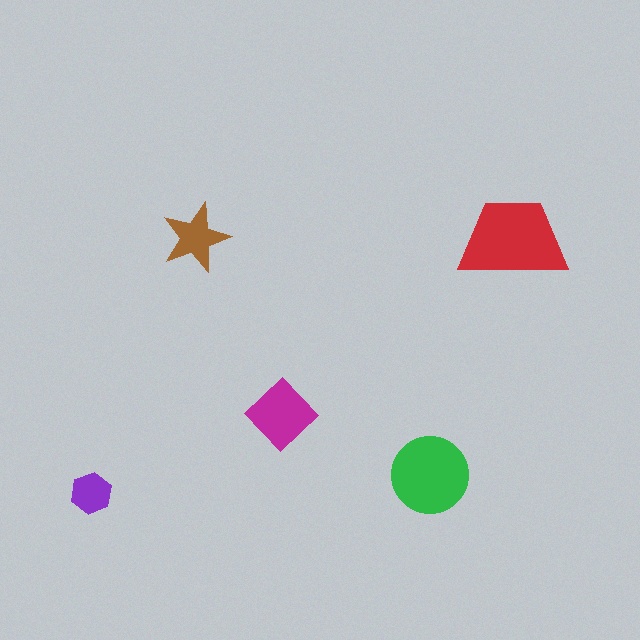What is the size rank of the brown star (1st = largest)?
4th.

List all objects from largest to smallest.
The red trapezoid, the green circle, the magenta diamond, the brown star, the purple hexagon.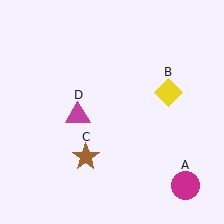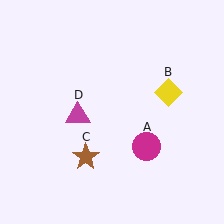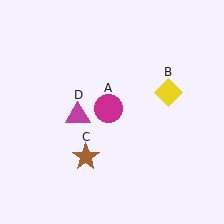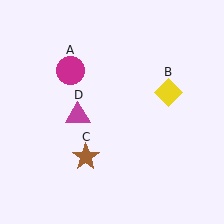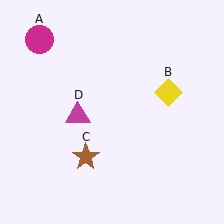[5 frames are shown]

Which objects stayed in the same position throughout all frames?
Yellow diamond (object B) and brown star (object C) and magenta triangle (object D) remained stationary.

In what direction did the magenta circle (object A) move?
The magenta circle (object A) moved up and to the left.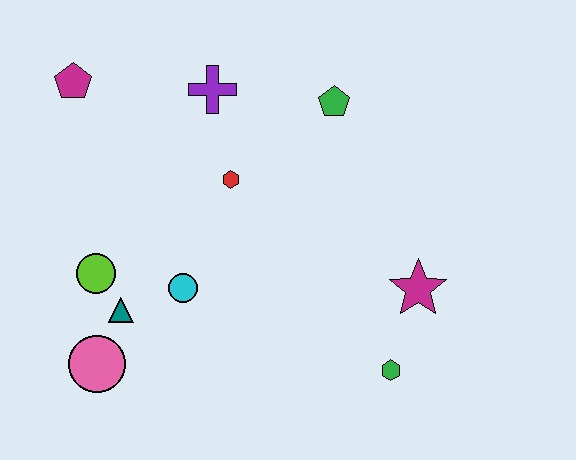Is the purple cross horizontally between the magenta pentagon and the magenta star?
Yes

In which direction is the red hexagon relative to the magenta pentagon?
The red hexagon is to the right of the magenta pentagon.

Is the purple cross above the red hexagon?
Yes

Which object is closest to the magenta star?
The green hexagon is closest to the magenta star.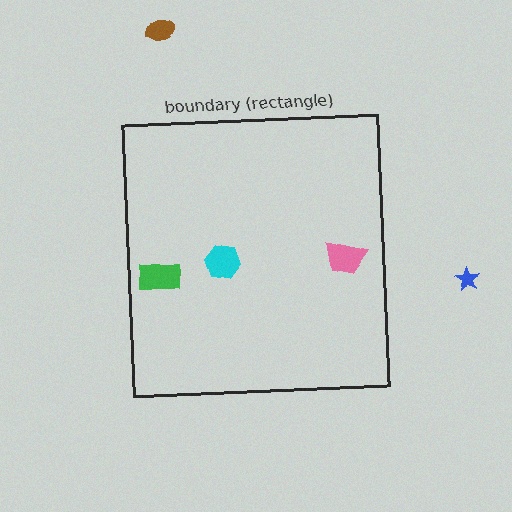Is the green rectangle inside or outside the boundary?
Inside.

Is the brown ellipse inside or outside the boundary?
Outside.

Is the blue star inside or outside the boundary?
Outside.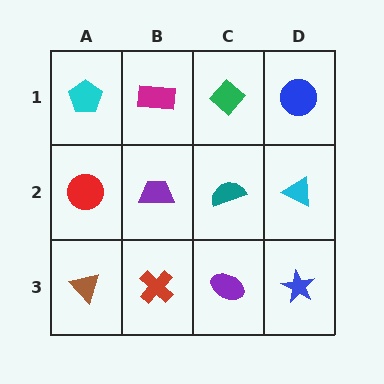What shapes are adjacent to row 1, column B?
A purple trapezoid (row 2, column B), a cyan pentagon (row 1, column A), a green diamond (row 1, column C).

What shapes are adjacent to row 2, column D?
A blue circle (row 1, column D), a blue star (row 3, column D), a teal semicircle (row 2, column C).